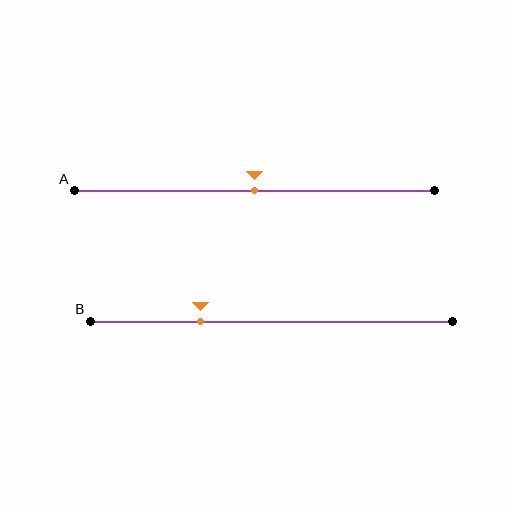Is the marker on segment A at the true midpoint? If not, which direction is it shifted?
Yes, the marker on segment A is at the true midpoint.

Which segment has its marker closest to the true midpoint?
Segment A has its marker closest to the true midpoint.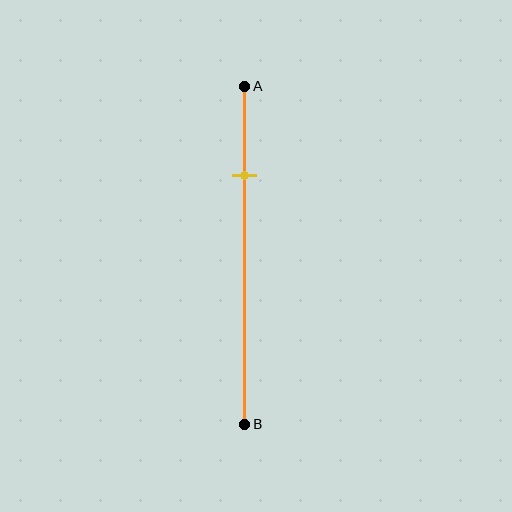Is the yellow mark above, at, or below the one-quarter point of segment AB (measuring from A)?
The yellow mark is approximately at the one-quarter point of segment AB.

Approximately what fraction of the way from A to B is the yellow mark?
The yellow mark is approximately 25% of the way from A to B.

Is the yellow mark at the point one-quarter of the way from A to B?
Yes, the mark is approximately at the one-quarter point.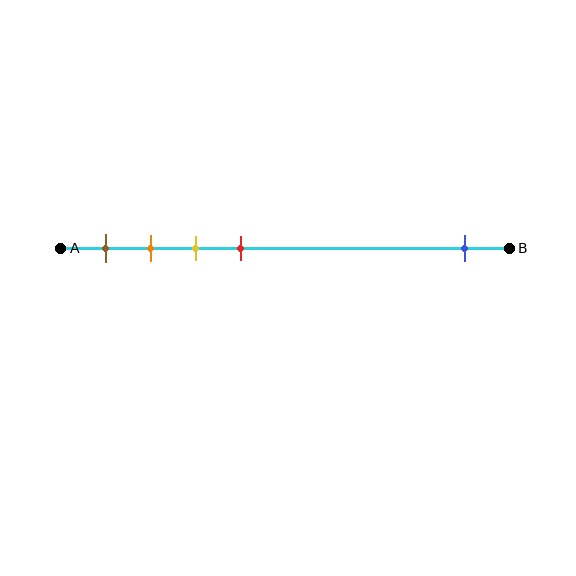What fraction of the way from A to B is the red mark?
The red mark is approximately 40% (0.4) of the way from A to B.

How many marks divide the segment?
There are 5 marks dividing the segment.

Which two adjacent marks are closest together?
The orange and yellow marks are the closest adjacent pair.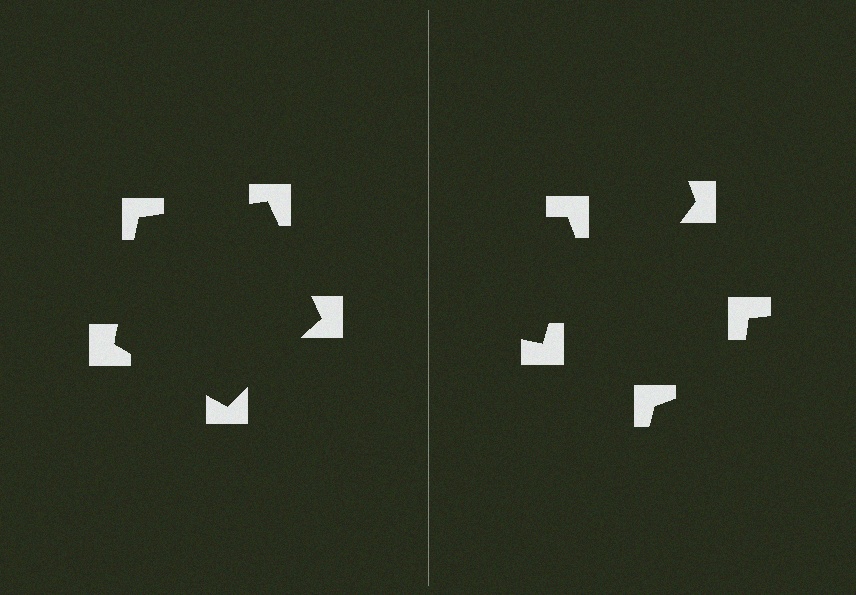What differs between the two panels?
The notched squares are positioned identically on both sides; only the wedge orientations differ. On the left they align to a pentagon; on the right they are misaligned.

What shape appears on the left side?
An illusory pentagon.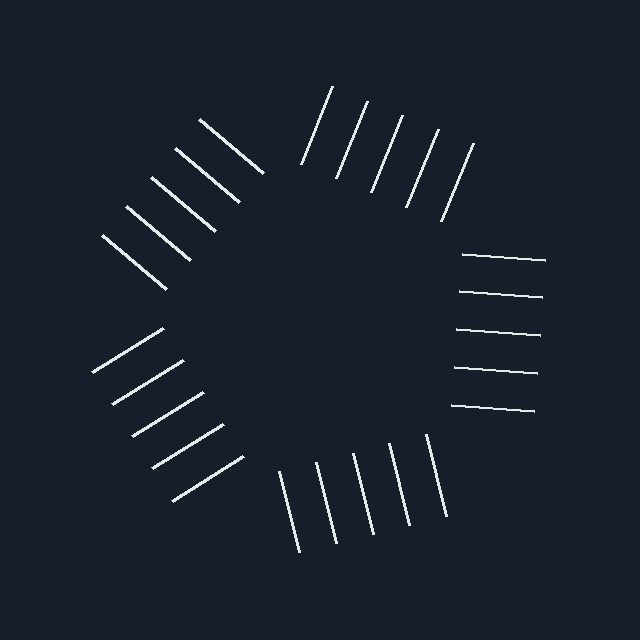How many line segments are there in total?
25 — 5 along each of the 5 edges.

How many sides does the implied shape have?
5 sides — the line-ends trace a pentagon.